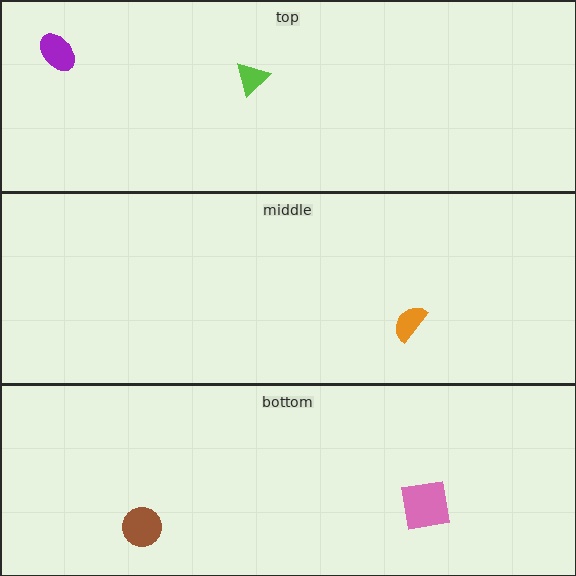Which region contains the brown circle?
The bottom region.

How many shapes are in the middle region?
1.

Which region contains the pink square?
The bottom region.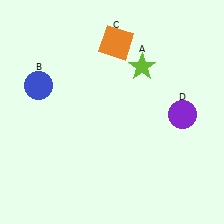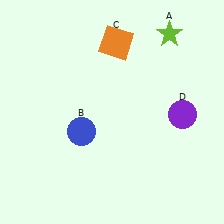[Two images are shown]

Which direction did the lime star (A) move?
The lime star (A) moved up.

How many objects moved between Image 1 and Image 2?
2 objects moved between the two images.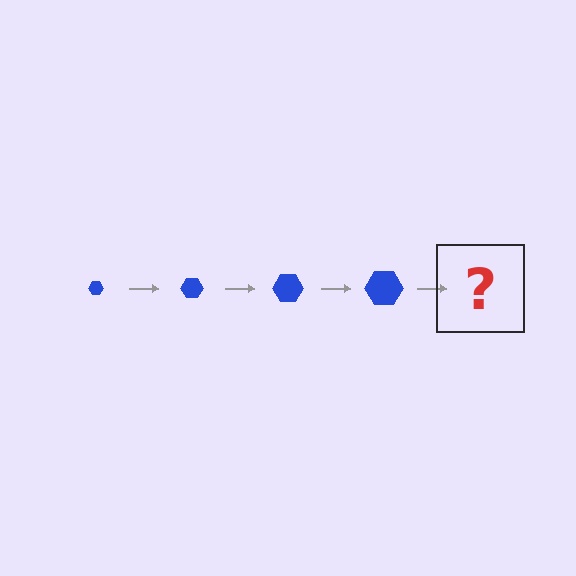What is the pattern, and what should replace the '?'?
The pattern is that the hexagon gets progressively larger each step. The '?' should be a blue hexagon, larger than the previous one.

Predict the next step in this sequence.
The next step is a blue hexagon, larger than the previous one.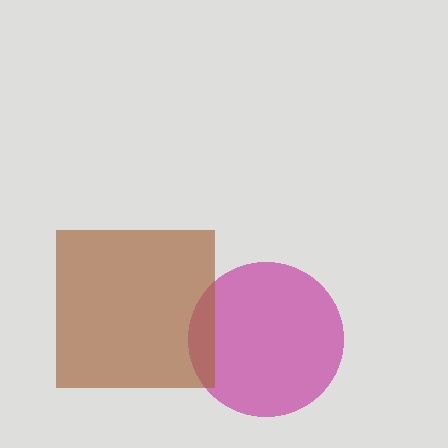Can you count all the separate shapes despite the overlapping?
Yes, there are 2 separate shapes.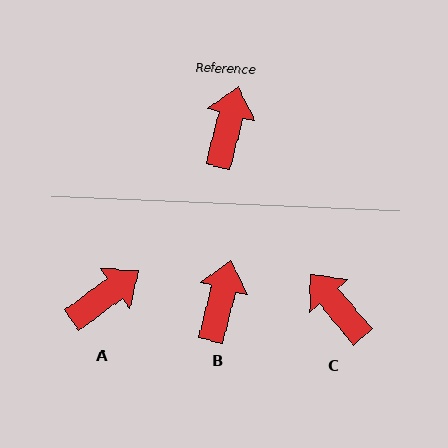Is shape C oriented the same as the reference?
No, it is off by about 54 degrees.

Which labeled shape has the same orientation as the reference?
B.